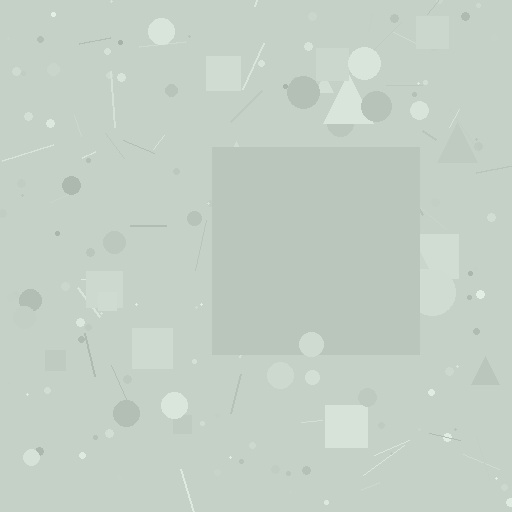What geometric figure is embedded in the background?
A square is embedded in the background.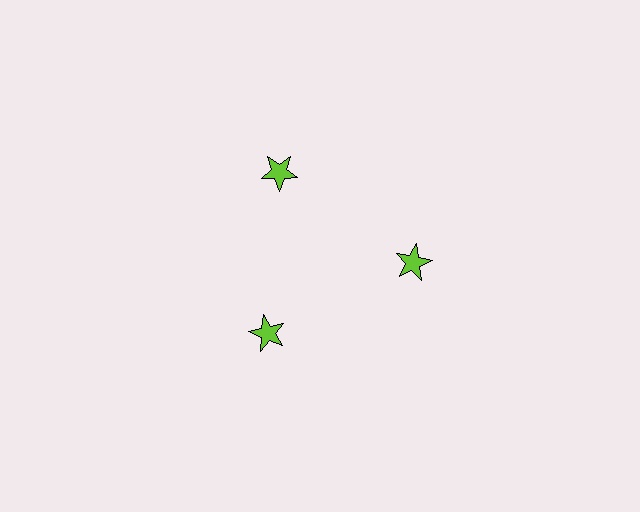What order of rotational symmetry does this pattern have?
This pattern has 3-fold rotational symmetry.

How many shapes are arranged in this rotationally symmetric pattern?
There are 3 shapes, arranged in 3 groups of 1.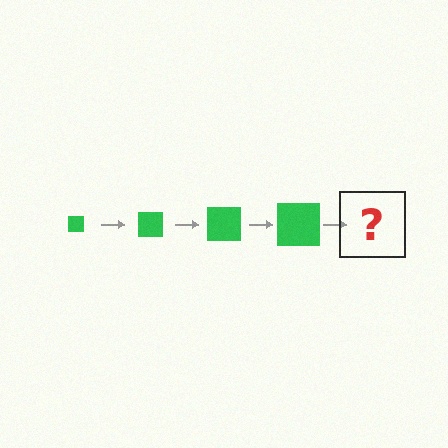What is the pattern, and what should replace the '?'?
The pattern is that the square gets progressively larger each step. The '?' should be a green square, larger than the previous one.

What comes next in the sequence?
The next element should be a green square, larger than the previous one.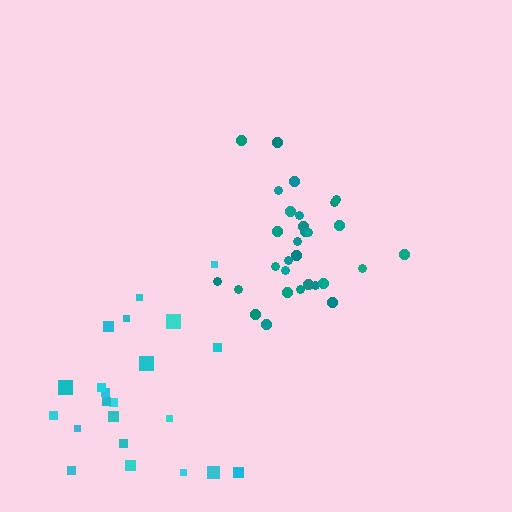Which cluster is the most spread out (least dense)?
Cyan.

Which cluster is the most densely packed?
Teal.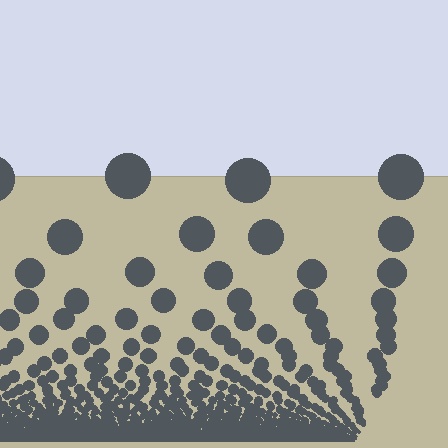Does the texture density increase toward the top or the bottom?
Density increases toward the bottom.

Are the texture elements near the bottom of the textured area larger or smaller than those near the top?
Smaller. The gradient is inverted — elements near the bottom are smaller and denser.